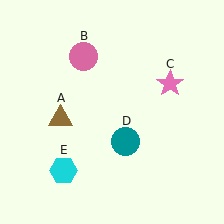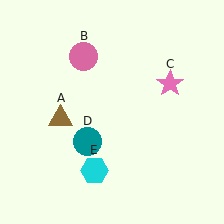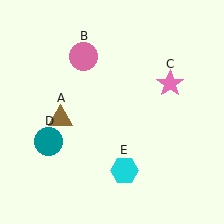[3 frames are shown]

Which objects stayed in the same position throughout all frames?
Brown triangle (object A) and pink circle (object B) and pink star (object C) remained stationary.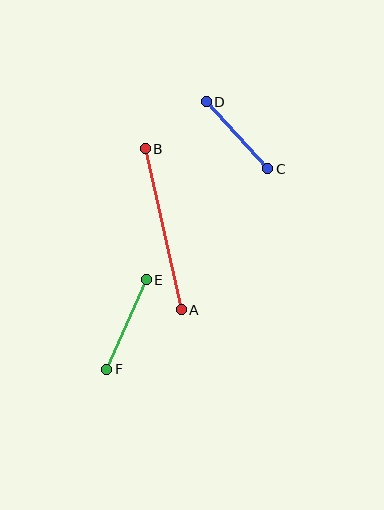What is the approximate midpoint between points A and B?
The midpoint is at approximately (163, 229) pixels.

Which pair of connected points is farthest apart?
Points A and B are farthest apart.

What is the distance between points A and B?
The distance is approximately 165 pixels.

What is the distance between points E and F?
The distance is approximately 98 pixels.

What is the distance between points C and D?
The distance is approximately 91 pixels.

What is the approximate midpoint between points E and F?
The midpoint is at approximately (127, 325) pixels.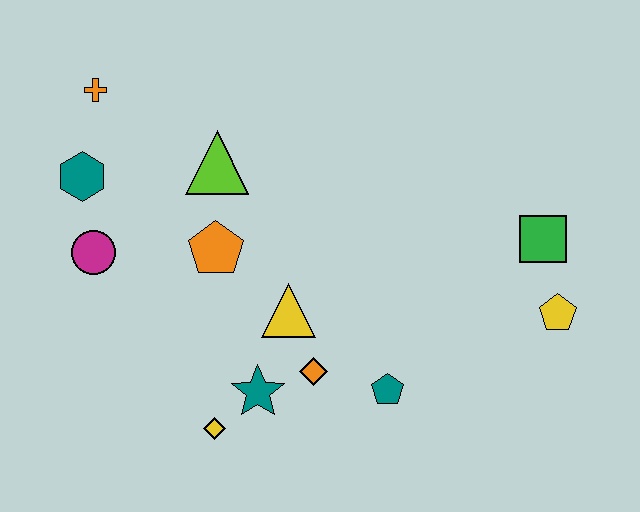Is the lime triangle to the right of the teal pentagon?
No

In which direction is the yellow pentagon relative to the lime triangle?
The yellow pentagon is to the right of the lime triangle.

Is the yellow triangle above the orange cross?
No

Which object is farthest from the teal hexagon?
The yellow pentagon is farthest from the teal hexagon.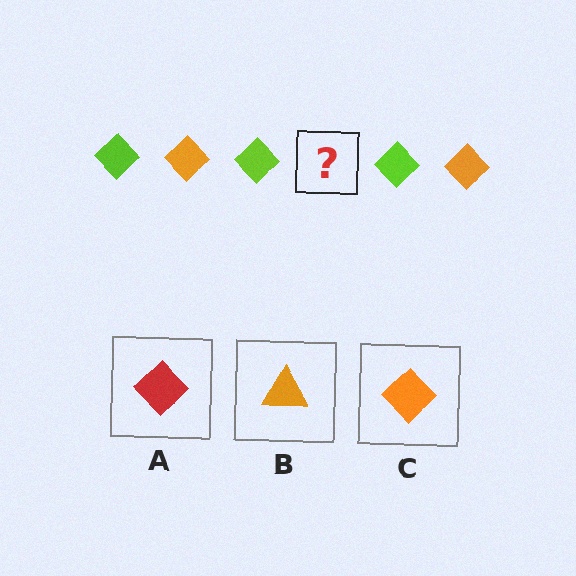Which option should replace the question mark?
Option C.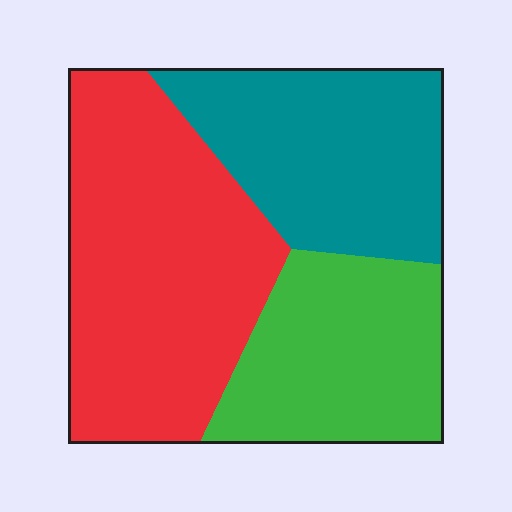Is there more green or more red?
Red.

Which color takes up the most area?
Red, at roughly 45%.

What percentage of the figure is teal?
Teal covers about 30% of the figure.